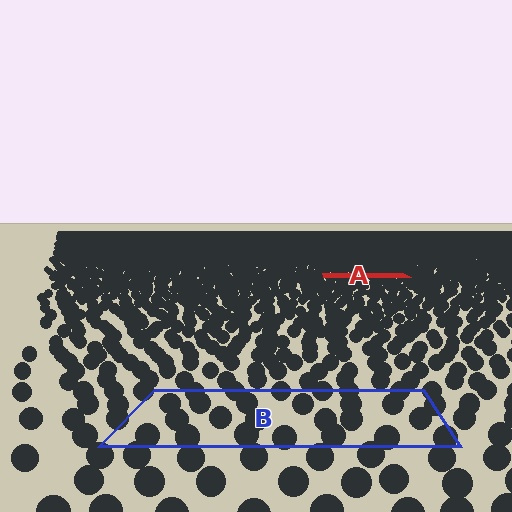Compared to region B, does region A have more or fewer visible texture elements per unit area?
Region A has more texture elements per unit area — they are packed more densely because it is farther away.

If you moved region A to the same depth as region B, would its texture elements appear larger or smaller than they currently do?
They would appear larger. At a closer depth, the same texture elements are projected at a bigger on-screen size.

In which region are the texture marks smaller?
The texture marks are smaller in region A, because it is farther away.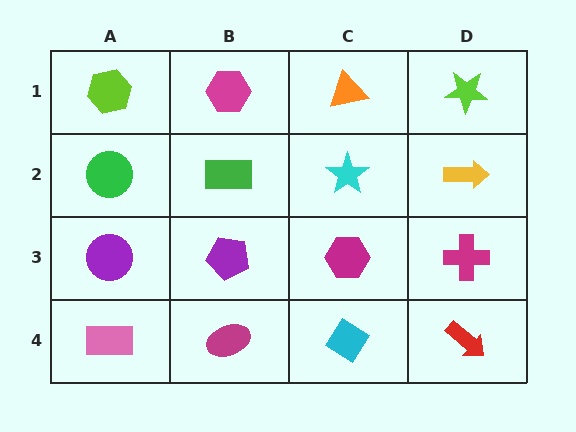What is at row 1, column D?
A lime star.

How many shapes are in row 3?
4 shapes.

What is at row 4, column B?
A magenta ellipse.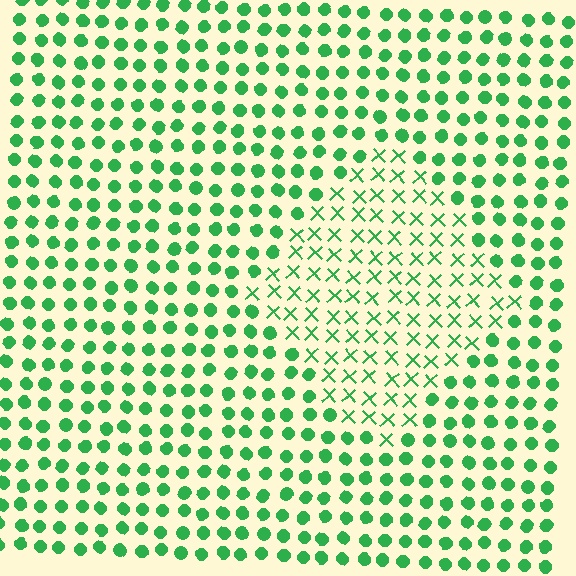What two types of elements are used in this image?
The image uses X marks inside the diamond region and circles outside it.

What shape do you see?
I see a diamond.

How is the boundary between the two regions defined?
The boundary is defined by a change in element shape: X marks inside vs. circles outside. All elements share the same color and spacing.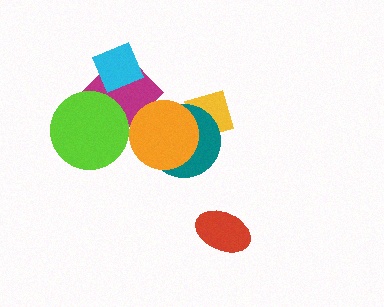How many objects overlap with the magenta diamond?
3 objects overlap with the magenta diamond.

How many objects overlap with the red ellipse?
0 objects overlap with the red ellipse.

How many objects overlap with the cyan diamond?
1 object overlaps with the cyan diamond.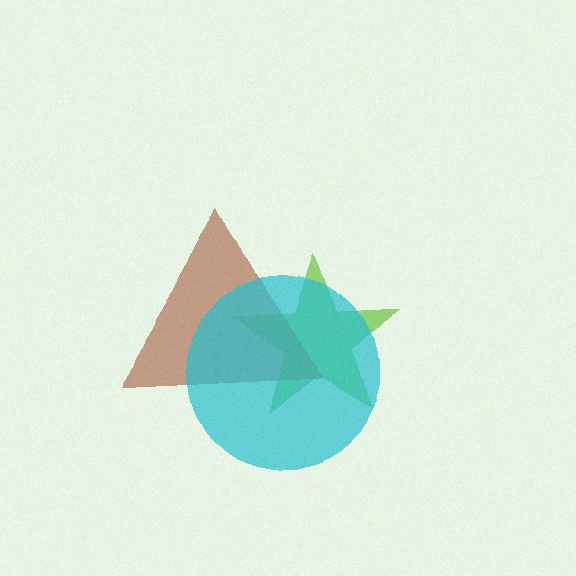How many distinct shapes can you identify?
There are 3 distinct shapes: a lime star, a brown triangle, a cyan circle.